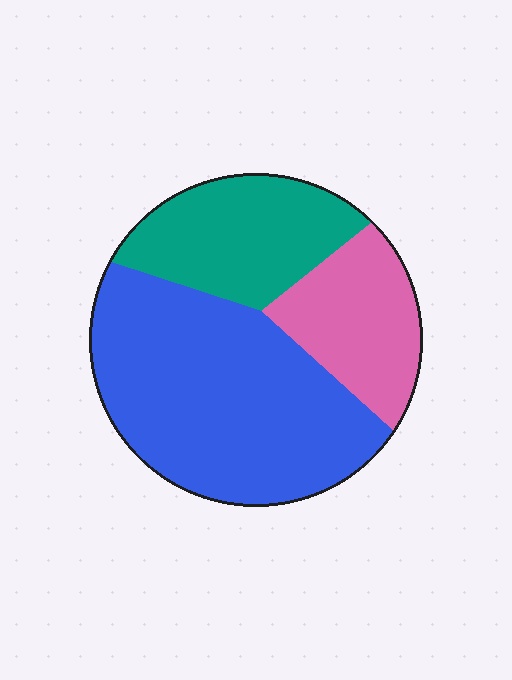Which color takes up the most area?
Blue, at roughly 55%.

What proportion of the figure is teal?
Teal covers around 25% of the figure.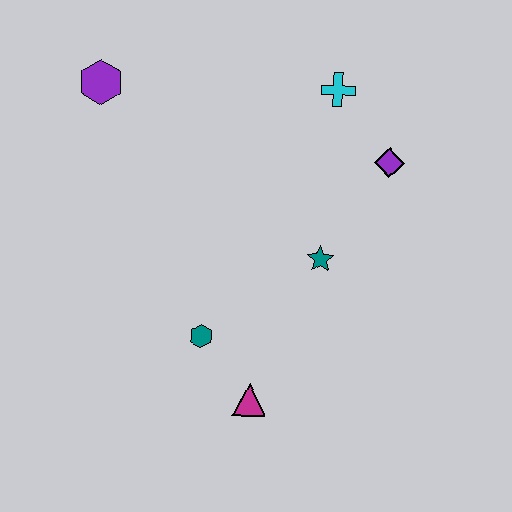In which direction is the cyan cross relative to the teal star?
The cyan cross is above the teal star.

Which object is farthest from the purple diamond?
The purple hexagon is farthest from the purple diamond.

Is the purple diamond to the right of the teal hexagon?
Yes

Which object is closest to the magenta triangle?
The teal hexagon is closest to the magenta triangle.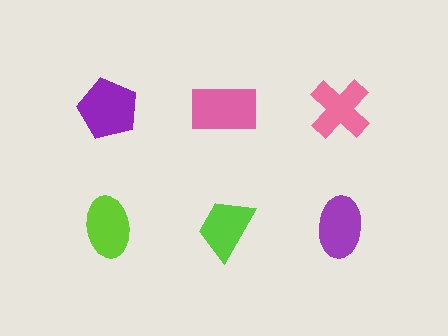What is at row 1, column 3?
A pink cross.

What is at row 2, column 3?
A purple ellipse.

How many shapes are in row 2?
3 shapes.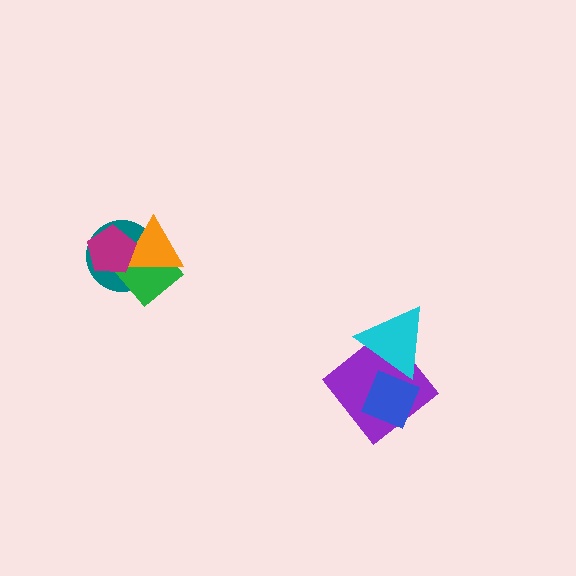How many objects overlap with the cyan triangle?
2 objects overlap with the cyan triangle.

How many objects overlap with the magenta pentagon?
3 objects overlap with the magenta pentagon.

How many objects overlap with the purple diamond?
2 objects overlap with the purple diamond.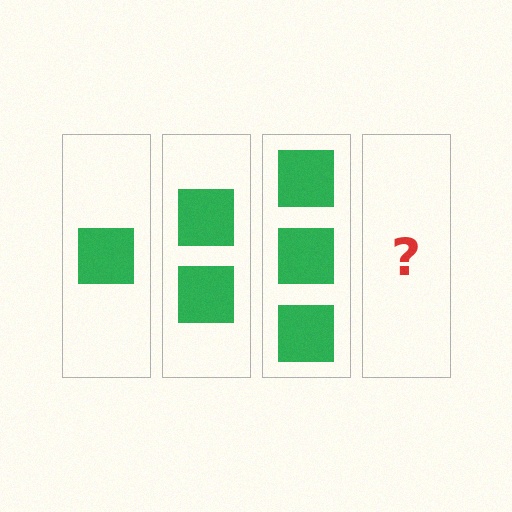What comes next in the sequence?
The next element should be 4 squares.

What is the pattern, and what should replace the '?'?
The pattern is that each step adds one more square. The '?' should be 4 squares.